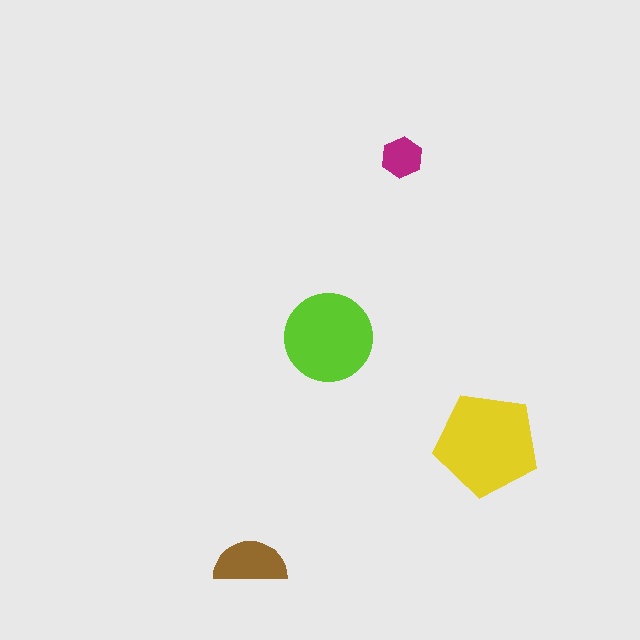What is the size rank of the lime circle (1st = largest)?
2nd.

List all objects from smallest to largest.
The magenta hexagon, the brown semicircle, the lime circle, the yellow pentagon.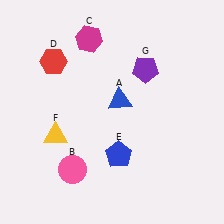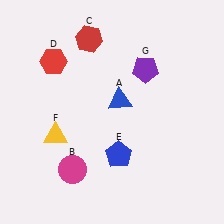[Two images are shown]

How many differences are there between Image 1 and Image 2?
There are 2 differences between the two images.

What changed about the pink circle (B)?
In Image 1, B is pink. In Image 2, it changed to magenta.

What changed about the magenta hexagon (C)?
In Image 1, C is magenta. In Image 2, it changed to red.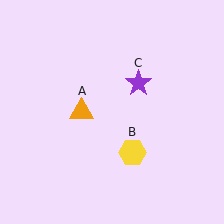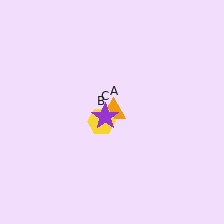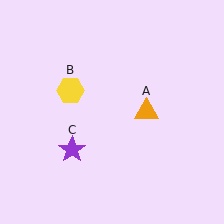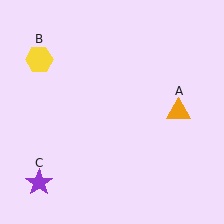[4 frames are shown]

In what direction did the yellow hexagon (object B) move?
The yellow hexagon (object B) moved up and to the left.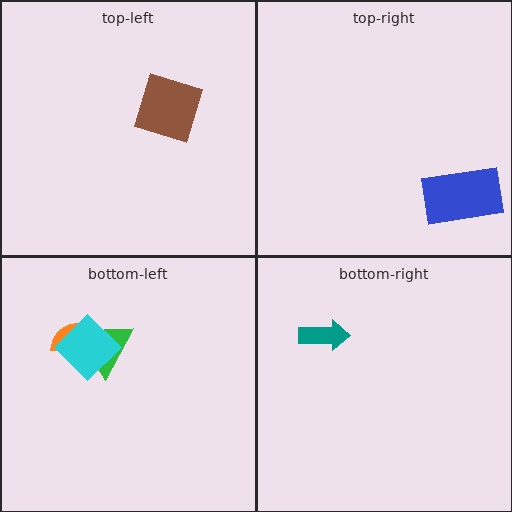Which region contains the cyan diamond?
The bottom-left region.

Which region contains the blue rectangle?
The top-right region.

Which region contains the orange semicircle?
The bottom-left region.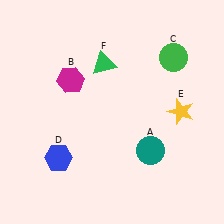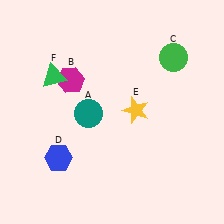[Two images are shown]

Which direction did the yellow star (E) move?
The yellow star (E) moved left.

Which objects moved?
The objects that moved are: the teal circle (A), the yellow star (E), the green triangle (F).